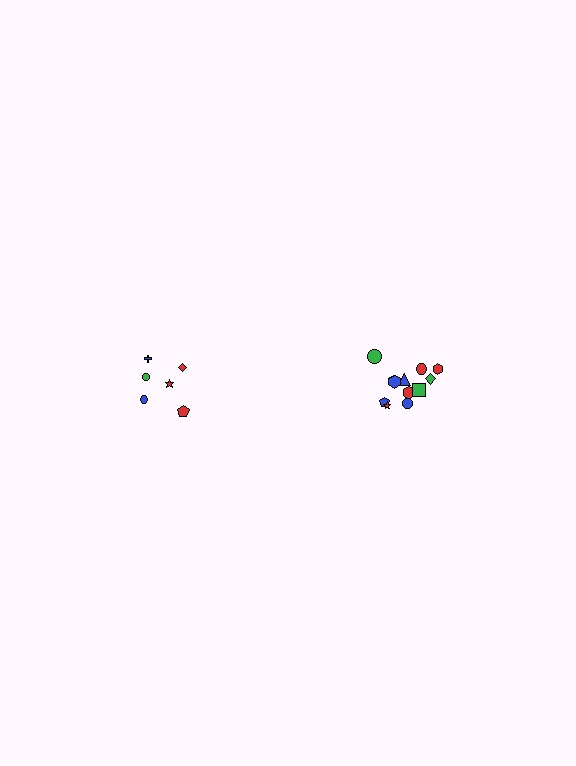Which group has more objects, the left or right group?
The right group.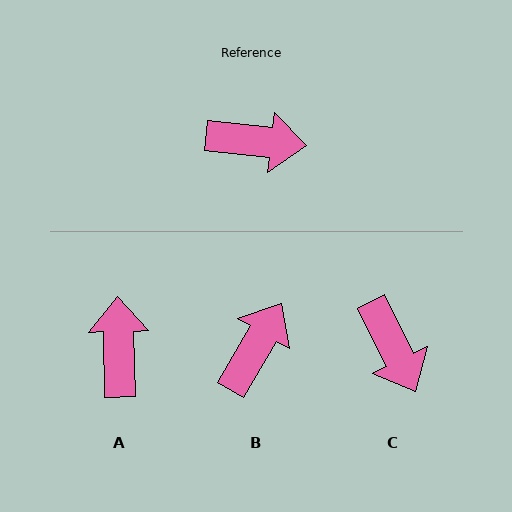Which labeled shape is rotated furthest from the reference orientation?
A, about 97 degrees away.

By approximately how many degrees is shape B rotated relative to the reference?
Approximately 65 degrees counter-clockwise.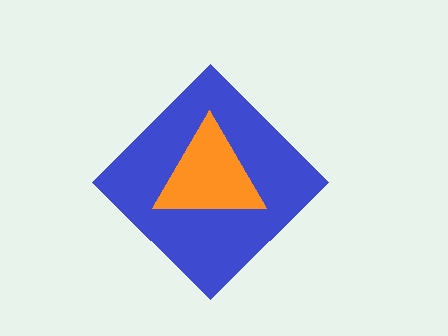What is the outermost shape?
The blue diamond.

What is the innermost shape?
The orange triangle.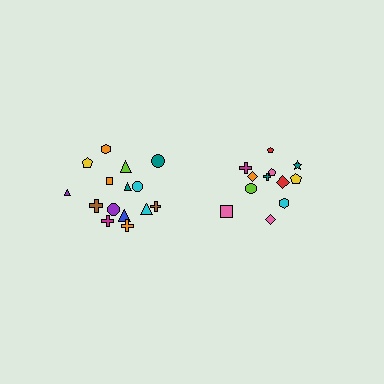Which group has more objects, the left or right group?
The left group.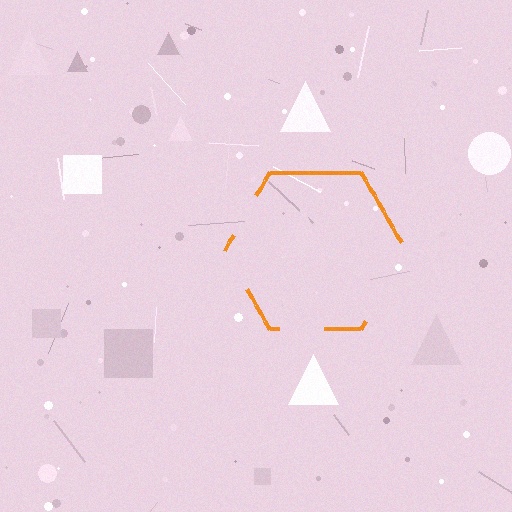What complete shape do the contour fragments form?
The contour fragments form a hexagon.